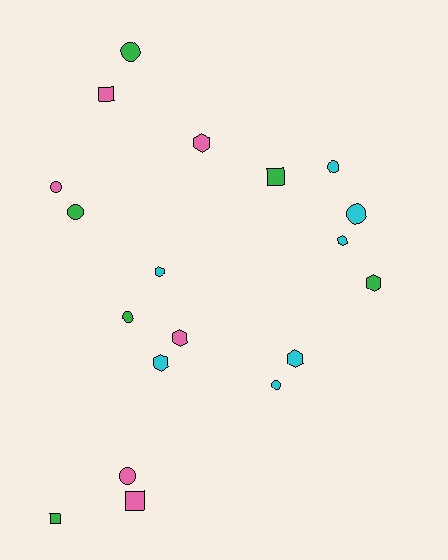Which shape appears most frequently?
Circle, with 8 objects.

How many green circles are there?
There are 3 green circles.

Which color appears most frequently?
Cyan, with 7 objects.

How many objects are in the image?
There are 19 objects.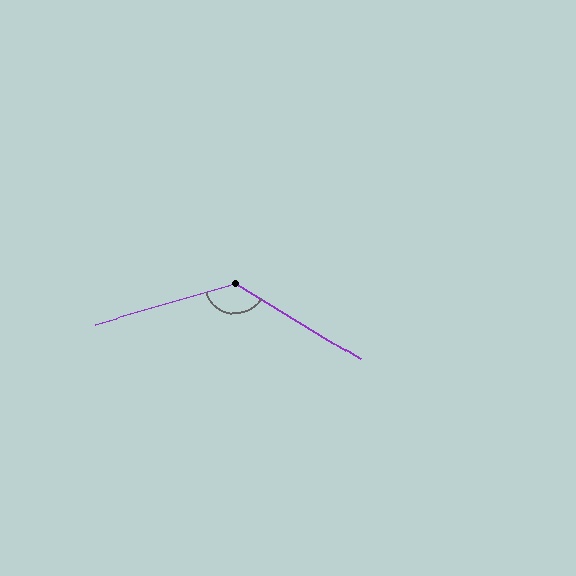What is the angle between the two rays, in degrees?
Approximately 132 degrees.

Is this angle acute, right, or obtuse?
It is obtuse.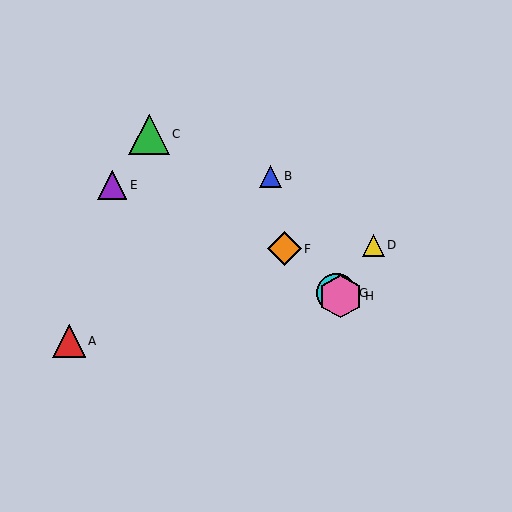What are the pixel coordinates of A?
Object A is at (69, 341).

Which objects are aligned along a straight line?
Objects C, F, G, H are aligned along a straight line.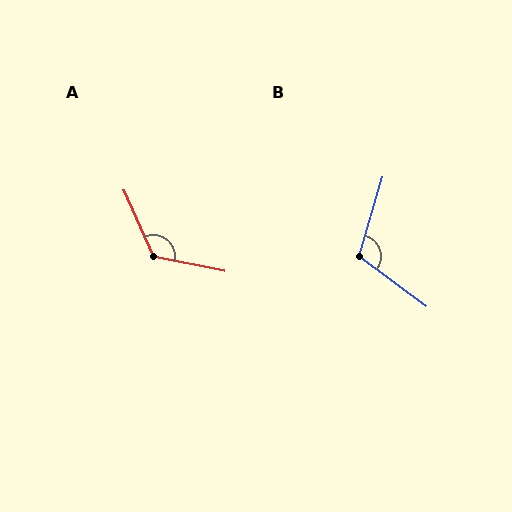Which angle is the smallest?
B, at approximately 110 degrees.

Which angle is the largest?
A, at approximately 126 degrees.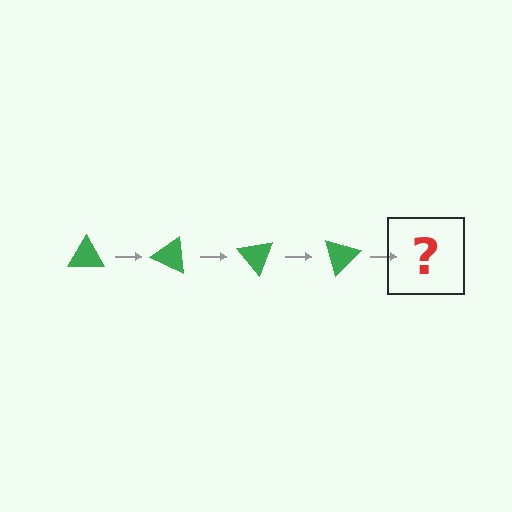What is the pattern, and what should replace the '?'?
The pattern is that the triangle rotates 25 degrees each step. The '?' should be a green triangle rotated 100 degrees.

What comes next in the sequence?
The next element should be a green triangle rotated 100 degrees.